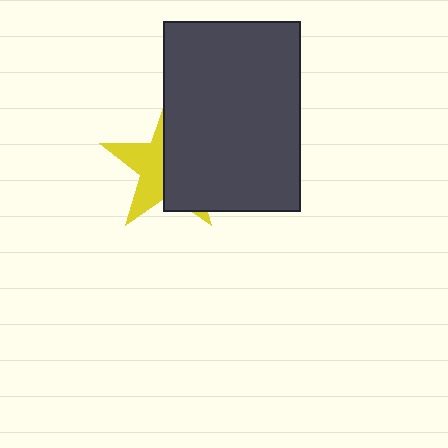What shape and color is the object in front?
The object in front is a dark gray rectangle.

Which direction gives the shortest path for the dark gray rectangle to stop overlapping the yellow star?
Moving right gives the shortest separation.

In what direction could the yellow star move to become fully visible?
The yellow star could move left. That would shift it out from behind the dark gray rectangle entirely.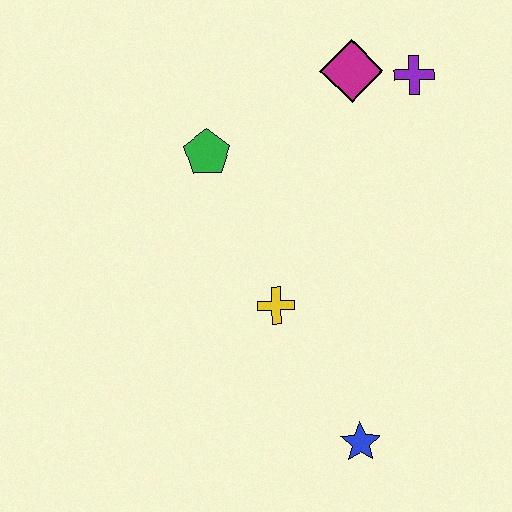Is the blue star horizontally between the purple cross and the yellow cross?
Yes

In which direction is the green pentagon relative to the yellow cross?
The green pentagon is above the yellow cross.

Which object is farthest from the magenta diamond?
The blue star is farthest from the magenta diamond.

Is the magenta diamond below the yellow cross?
No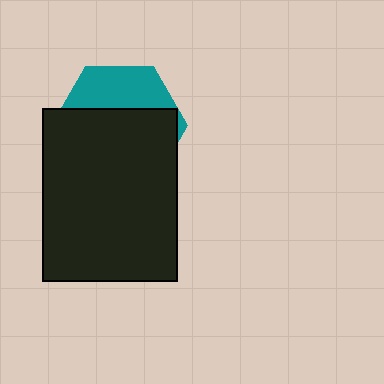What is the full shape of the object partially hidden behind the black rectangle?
The partially hidden object is a teal hexagon.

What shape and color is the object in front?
The object in front is a black rectangle.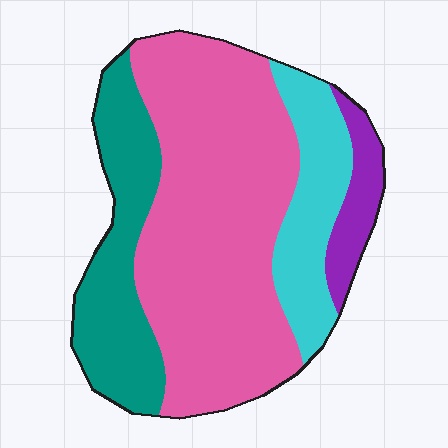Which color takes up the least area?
Purple, at roughly 5%.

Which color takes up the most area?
Pink, at roughly 55%.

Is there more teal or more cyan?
Teal.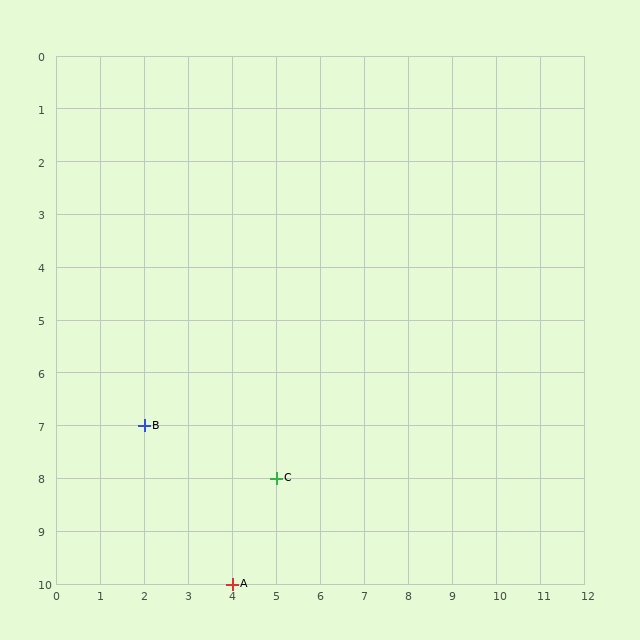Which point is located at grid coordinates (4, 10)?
Point A is at (4, 10).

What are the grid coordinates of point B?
Point B is at grid coordinates (2, 7).